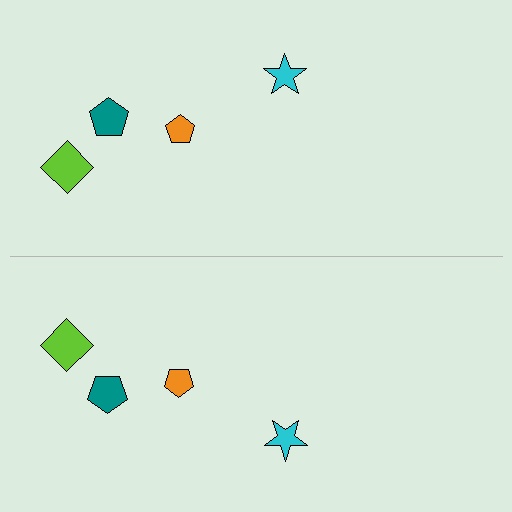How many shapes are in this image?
There are 8 shapes in this image.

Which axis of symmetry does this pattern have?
The pattern has a horizontal axis of symmetry running through the center of the image.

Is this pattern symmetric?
Yes, this pattern has bilateral (reflection) symmetry.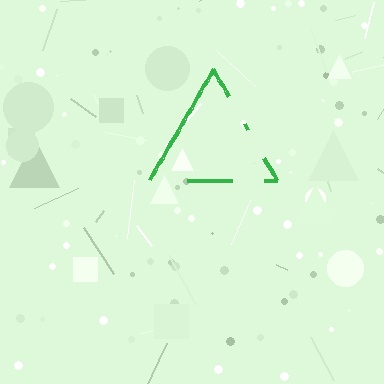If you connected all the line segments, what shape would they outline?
They would outline a triangle.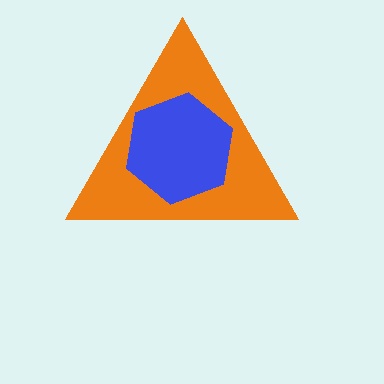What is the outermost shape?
The orange triangle.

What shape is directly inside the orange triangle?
The blue hexagon.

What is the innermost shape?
The blue hexagon.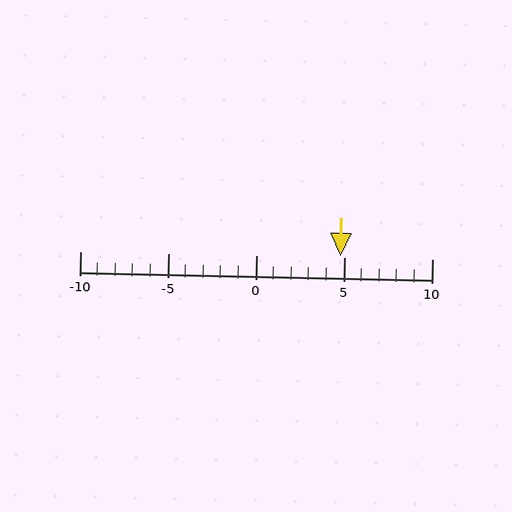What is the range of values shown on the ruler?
The ruler shows values from -10 to 10.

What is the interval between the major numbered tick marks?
The major tick marks are spaced 5 units apart.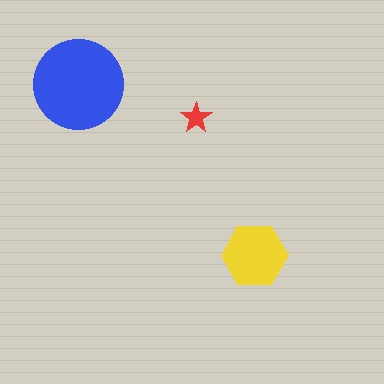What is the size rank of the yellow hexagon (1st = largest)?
2nd.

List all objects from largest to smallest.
The blue circle, the yellow hexagon, the red star.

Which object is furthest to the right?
The yellow hexagon is rightmost.